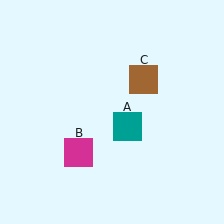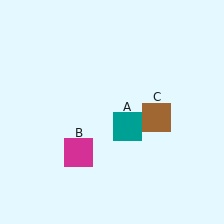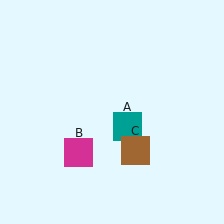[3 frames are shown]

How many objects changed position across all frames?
1 object changed position: brown square (object C).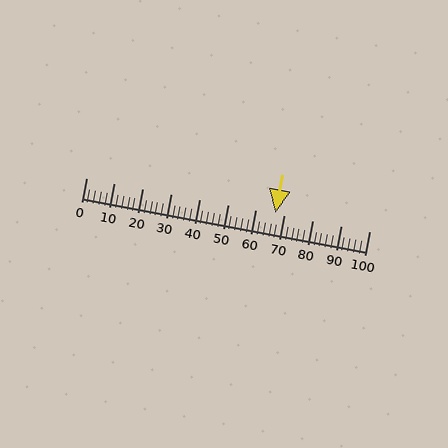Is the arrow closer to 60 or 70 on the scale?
The arrow is closer to 70.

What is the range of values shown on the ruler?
The ruler shows values from 0 to 100.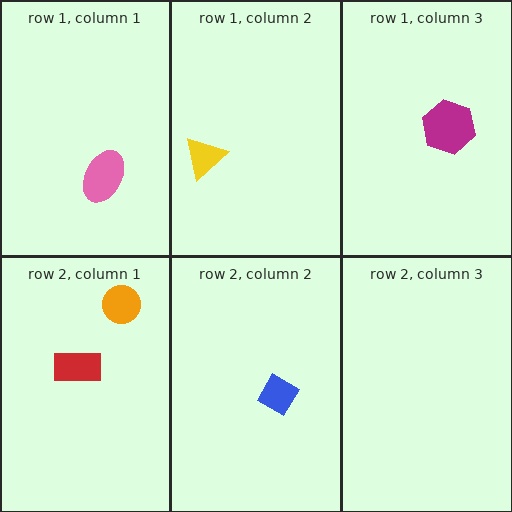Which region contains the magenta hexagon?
The row 1, column 3 region.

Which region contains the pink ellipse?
The row 1, column 1 region.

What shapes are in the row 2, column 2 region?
The blue diamond.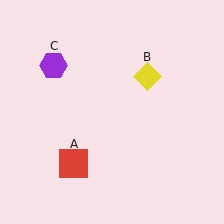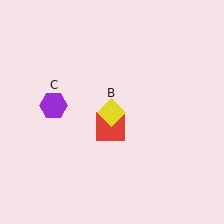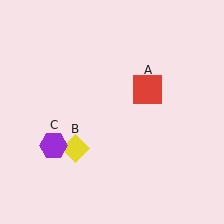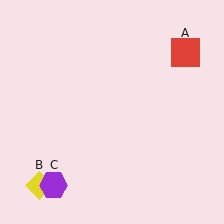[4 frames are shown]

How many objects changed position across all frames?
3 objects changed position: red square (object A), yellow diamond (object B), purple hexagon (object C).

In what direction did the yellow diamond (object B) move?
The yellow diamond (object B) moved down and to the left.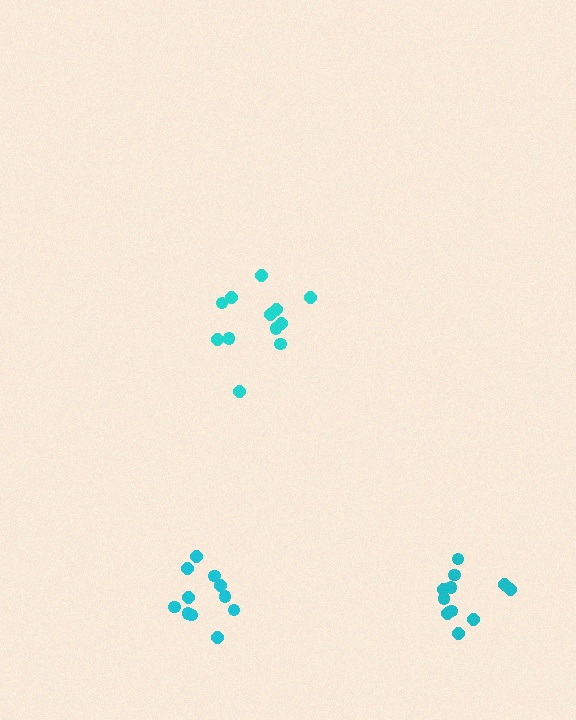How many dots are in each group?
Group 1: 12 dots, Group 2: 11 dots, Group 3: 11 dots (34 total).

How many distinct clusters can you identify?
There are 3 distinct clusters.